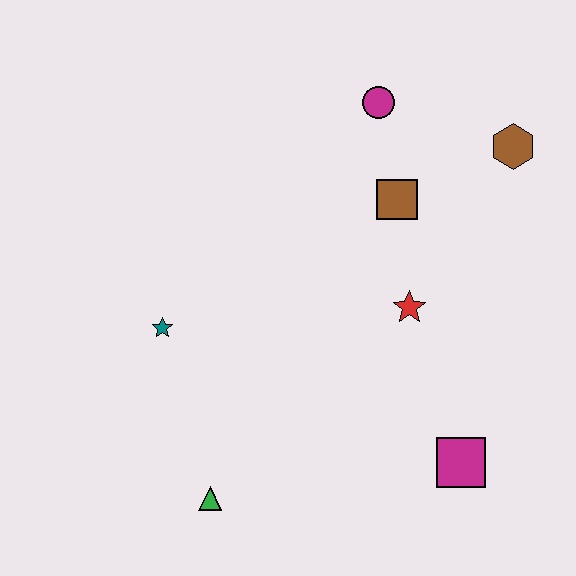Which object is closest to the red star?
The brown square is closest to the red star.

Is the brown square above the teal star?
Yes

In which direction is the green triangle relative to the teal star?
The green triangle is below the teal star.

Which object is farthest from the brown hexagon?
The green triangle is farthest from the brown hexagon.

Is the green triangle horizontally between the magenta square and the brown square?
No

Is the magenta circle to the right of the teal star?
Yes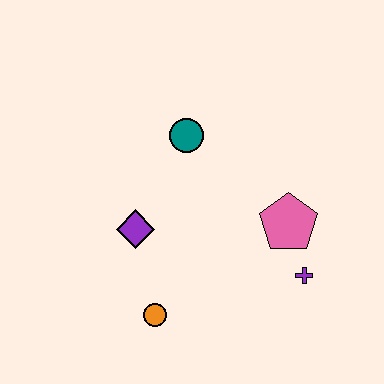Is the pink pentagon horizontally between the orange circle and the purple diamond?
No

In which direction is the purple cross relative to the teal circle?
The purple cross is below the teal circle.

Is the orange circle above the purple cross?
No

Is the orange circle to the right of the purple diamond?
Yes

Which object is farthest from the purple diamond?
The purple cross is farthest from the purple diamond.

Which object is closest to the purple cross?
The pink pentagon is closest to the purple cross.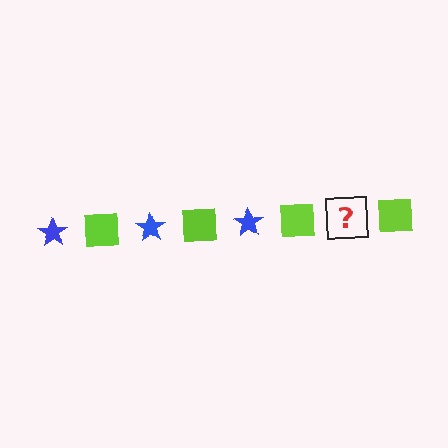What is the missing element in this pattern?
The missing element is a blue star.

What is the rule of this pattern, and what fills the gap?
The rule is that the pattern alternates between blue star and lime square. The gap should be filled with a blue star.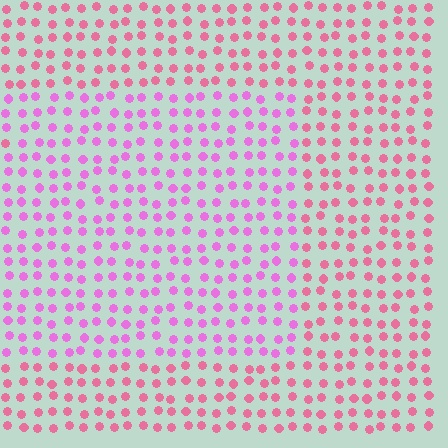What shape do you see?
I see a rectangle.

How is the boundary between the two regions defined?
The boundary is defined purely by a slight shift in hue (about 34 degrees). Spacing, size, and orientation are identical on both sides.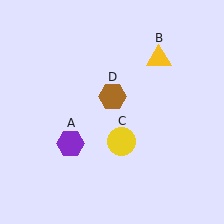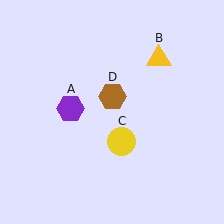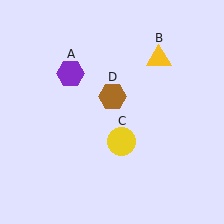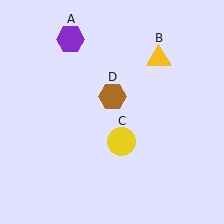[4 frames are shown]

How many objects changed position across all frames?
1 object changed position: purple hexagon (object A).